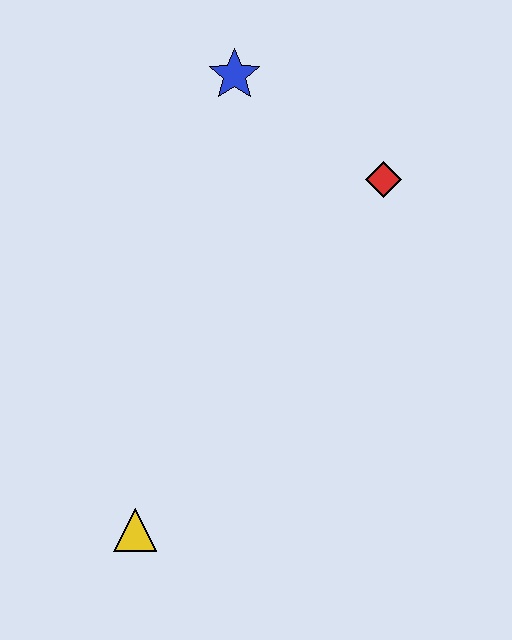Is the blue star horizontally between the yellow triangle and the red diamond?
Yes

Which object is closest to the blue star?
The red diamond is closest to the blue star.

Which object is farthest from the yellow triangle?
The blue star is farthest from the yellow triangle.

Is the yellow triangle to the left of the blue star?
Yes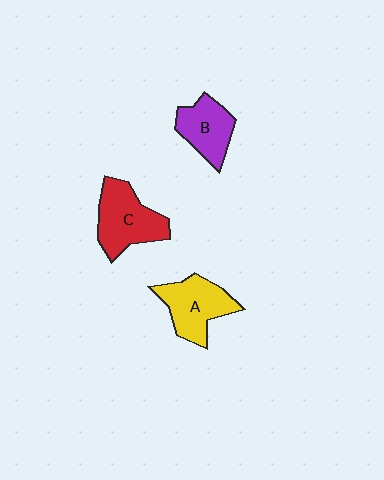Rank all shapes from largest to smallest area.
From largest to smallest: C (red), A (yellow), B (purple).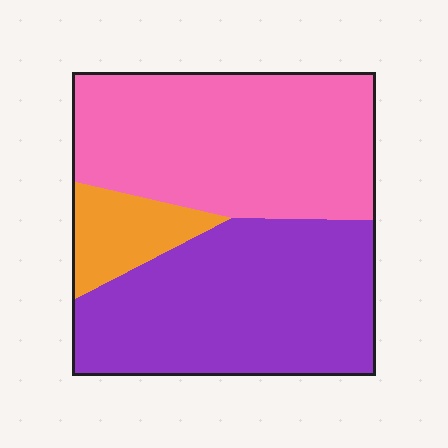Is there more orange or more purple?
Purple.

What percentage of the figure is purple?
Purple covers 45% of the figure.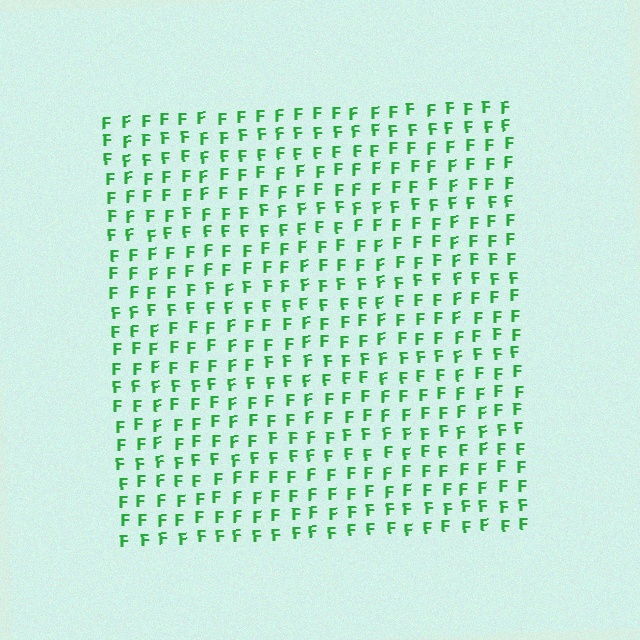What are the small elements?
The small elements are letter F's.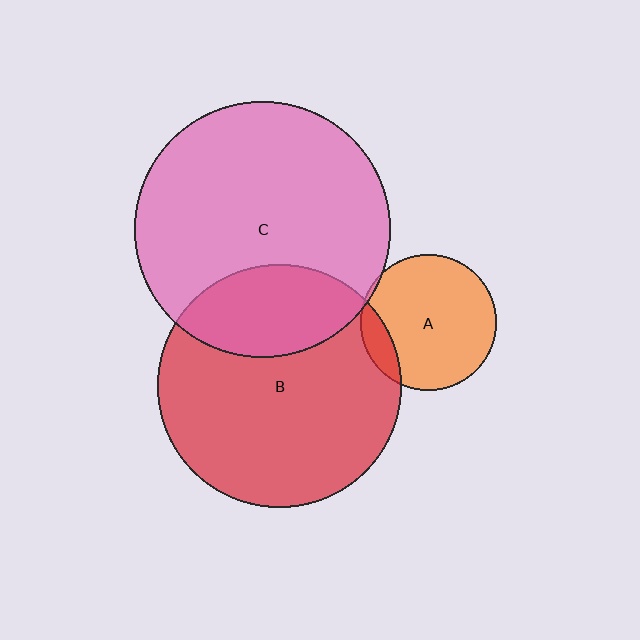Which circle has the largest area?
Circle C (pink).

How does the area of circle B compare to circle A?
Approximately 3.2 times.